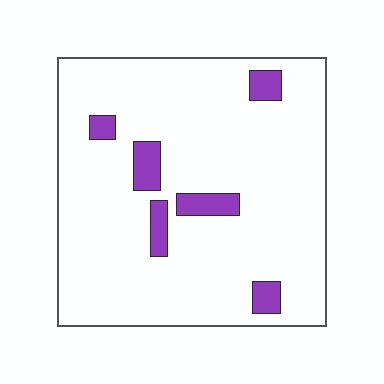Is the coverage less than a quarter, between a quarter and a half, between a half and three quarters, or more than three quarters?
Less than a quarter.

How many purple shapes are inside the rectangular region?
6.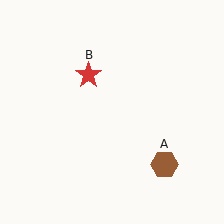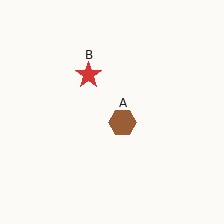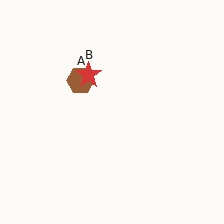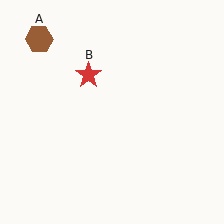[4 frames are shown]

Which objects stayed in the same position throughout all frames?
Red star (object B) remained stationary.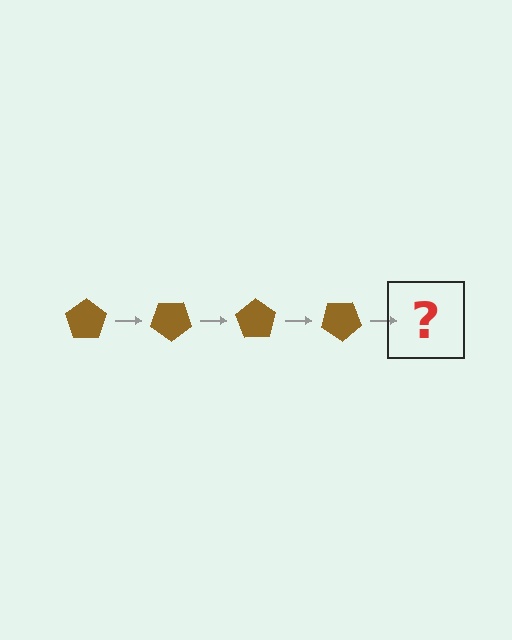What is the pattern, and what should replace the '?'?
The pattern is that the pentagon rotates 35 degrees each step. The '?' should be a brown pentagon rotated 140 degrees.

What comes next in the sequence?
The next element should be a brown pentagon rotated 140 degrees.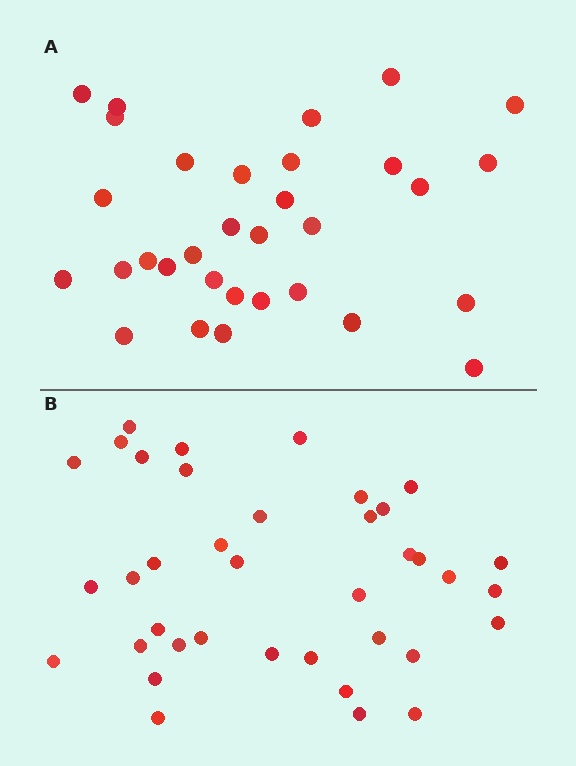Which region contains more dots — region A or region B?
Region B (the bottom region) has more dots.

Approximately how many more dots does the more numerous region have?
Region B has about 6 more dots than region A.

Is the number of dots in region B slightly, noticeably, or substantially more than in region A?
Region B has only slightly more — the two regions are fairly close. The ratio is roughly 1.2 to 1.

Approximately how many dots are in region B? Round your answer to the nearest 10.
About 40 dots. (The exact count is 38, which rounds to 40.)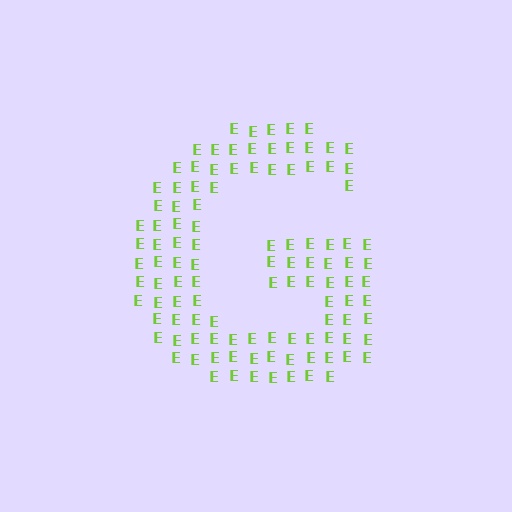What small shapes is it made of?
It is made of small letter E's.